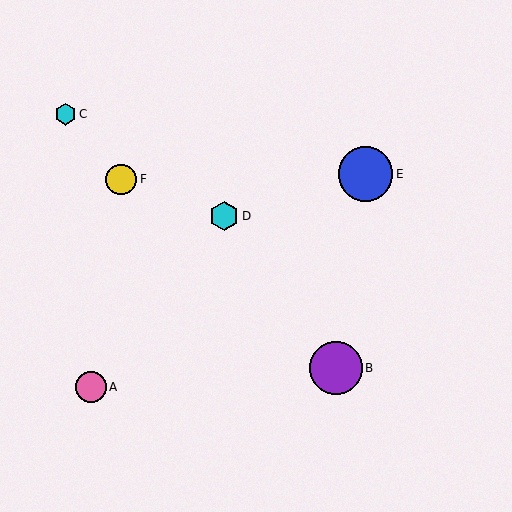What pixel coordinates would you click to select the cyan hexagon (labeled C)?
Click at (66, 114) to select the cyan hexagon C.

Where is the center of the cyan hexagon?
The center of the cyan hexagon is at (66, 114).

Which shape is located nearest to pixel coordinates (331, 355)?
The purple circle (labeled B) at (336, 368) is nearest to that location.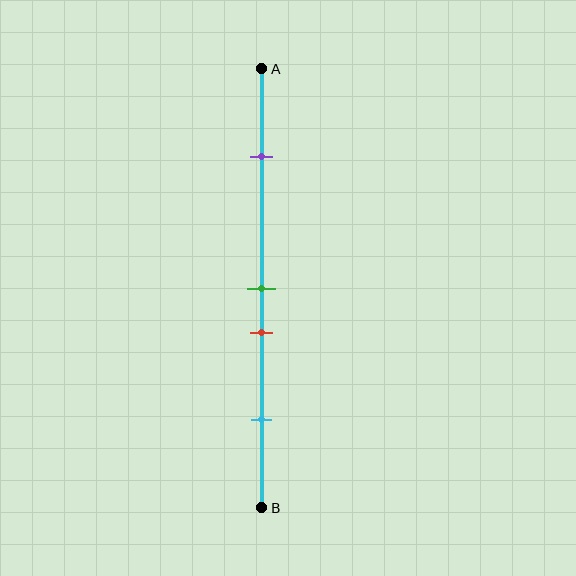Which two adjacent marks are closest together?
The green and red marks are the closest adjacent pair.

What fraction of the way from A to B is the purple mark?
The purple mark is approximately 20% (0.2) of the way from A to B.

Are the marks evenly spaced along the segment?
No, the marks are not evenly spaced.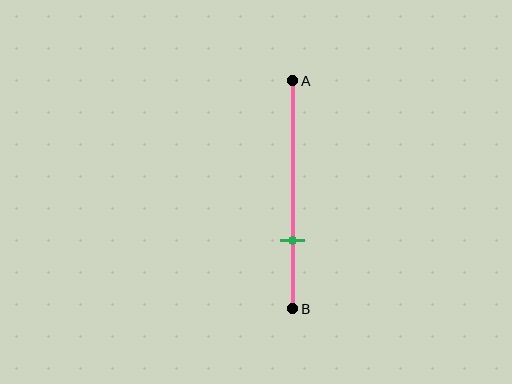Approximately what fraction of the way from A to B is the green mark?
The green mark is approximately 70% of the way from A to B.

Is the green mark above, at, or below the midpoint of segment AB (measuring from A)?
The green mark is below the midpoint of segment AB.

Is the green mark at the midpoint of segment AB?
No, the mark is at about 70% from A, not at the 50% midpoint.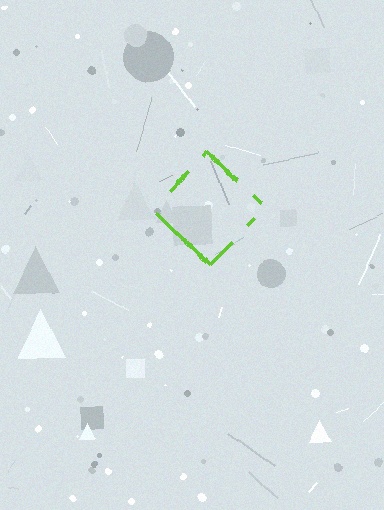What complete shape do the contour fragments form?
The contour fragments form a diamond.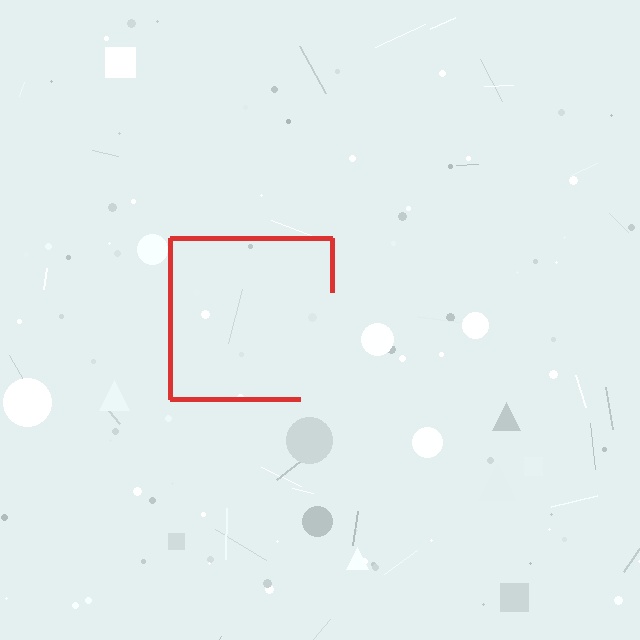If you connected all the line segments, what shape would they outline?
They would outline a square.